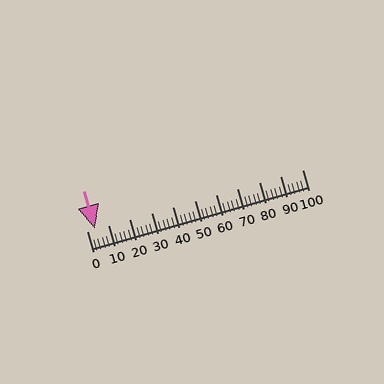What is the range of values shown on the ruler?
The ruler shows values from 0 to 100.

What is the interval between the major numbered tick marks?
The major tick marks are spaced 10 units apart.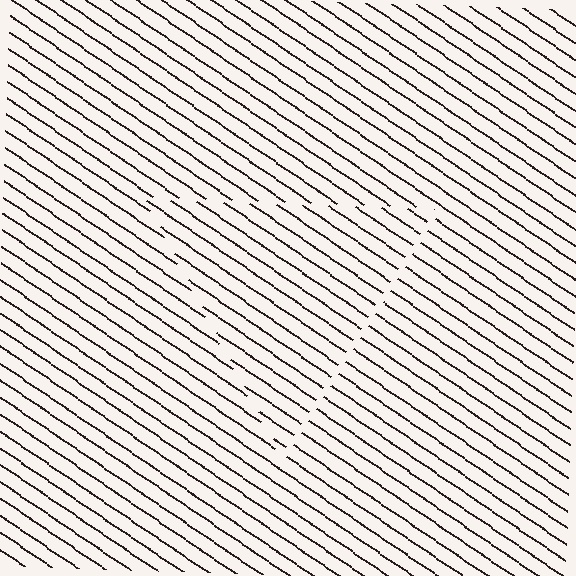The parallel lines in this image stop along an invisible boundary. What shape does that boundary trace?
An illusory triangle. The interior of the shape contains the same grating, shifted by half a period — the contour is defined by the phase discontinuity where line-ends from the inner and outer gratings abut.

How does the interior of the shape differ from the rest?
The interior of the shape contains the same grating, shifted by half a period — the contour is defined by the phase discontinuity where line-ends from the inner and outer gratings abut.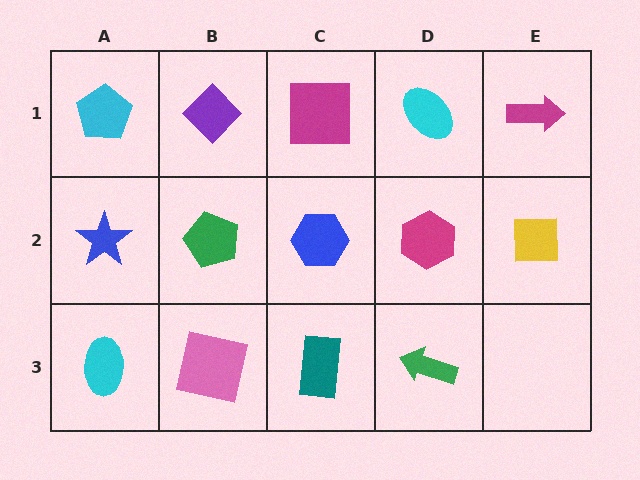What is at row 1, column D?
A cyan ellipse.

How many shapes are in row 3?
4 shapes.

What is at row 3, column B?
A pink square.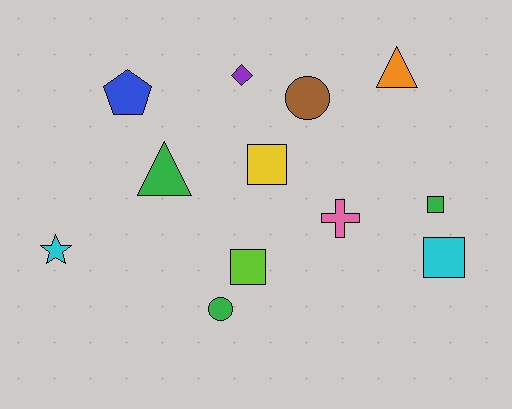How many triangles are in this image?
There are 2 triangles.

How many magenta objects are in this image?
There are no magenta objects.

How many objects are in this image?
There are 12 objects.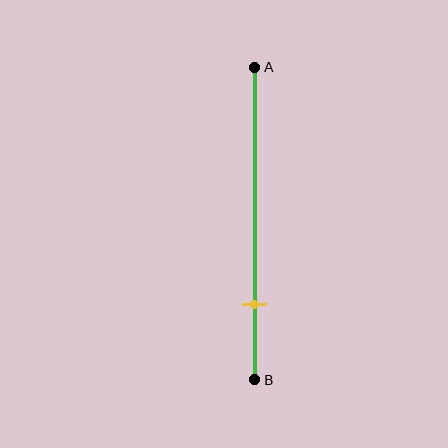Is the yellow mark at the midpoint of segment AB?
No, the mark is at about 75% from A, not at the 50% midpoint.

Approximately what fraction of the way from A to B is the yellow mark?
The yellow mark is approximately 75% of the way from A to B.